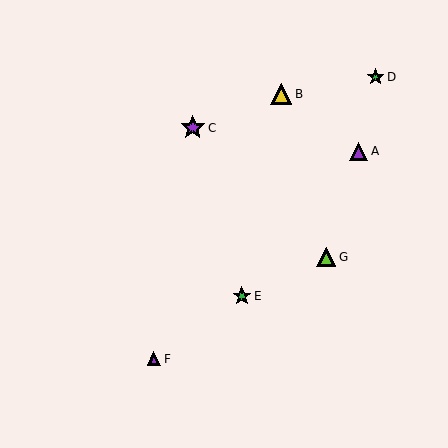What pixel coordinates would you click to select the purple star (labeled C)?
Click at (193, 128) to select the purple star C.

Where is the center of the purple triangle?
The center of the purple triangle is at (359, 151).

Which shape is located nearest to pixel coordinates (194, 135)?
The purple star (labeled C) at (193, 128) is nearest to that location.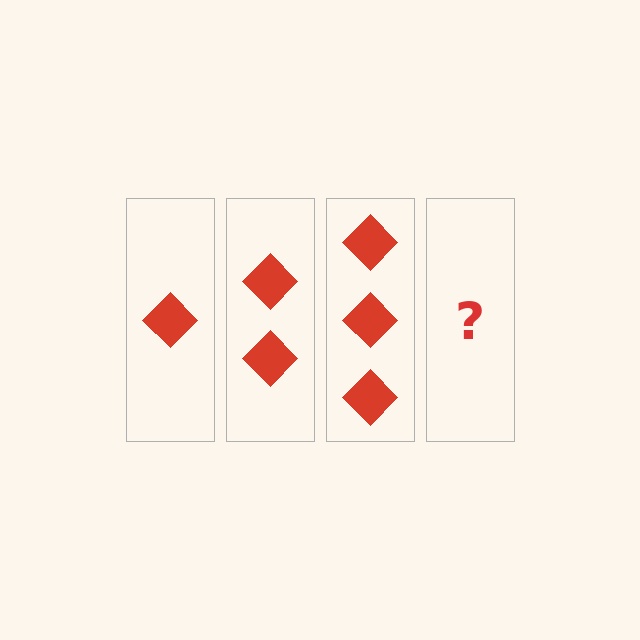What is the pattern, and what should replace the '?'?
The pattern is that each step adds one more diamond. The '?' should be 4 diamonds.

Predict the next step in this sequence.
The next step is 4 diamonds.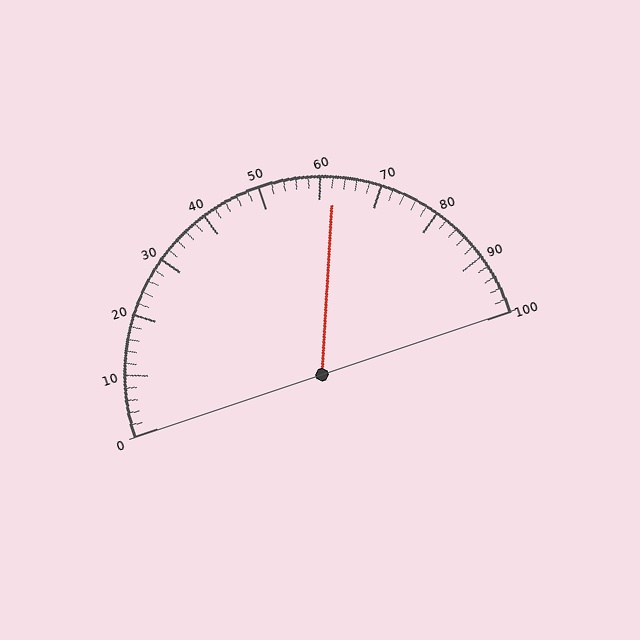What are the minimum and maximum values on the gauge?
The gauge ranges from 0 to 100.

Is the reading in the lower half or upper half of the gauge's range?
The reading is in the upper half of the range (0 to 100).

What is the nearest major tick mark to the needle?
The nearest major tick mark is 60.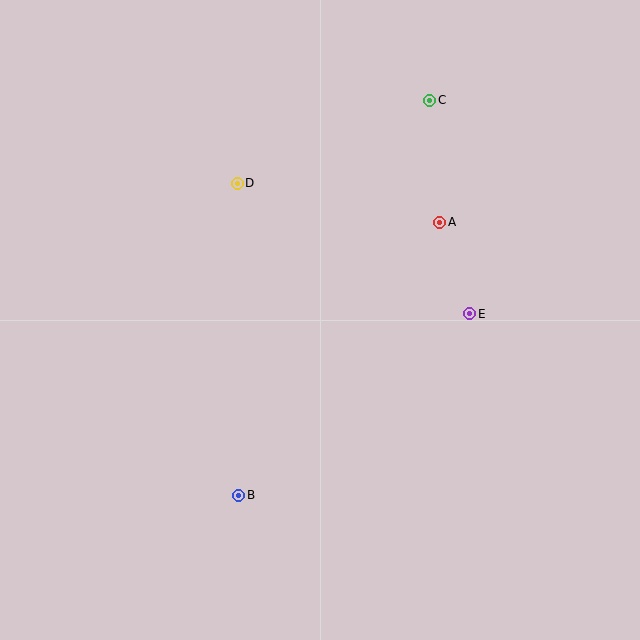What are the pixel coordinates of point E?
Point E is at (470, 314).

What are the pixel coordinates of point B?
Point B is at (239, 495).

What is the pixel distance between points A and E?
The distance between A and E is 96 pixels.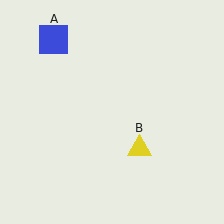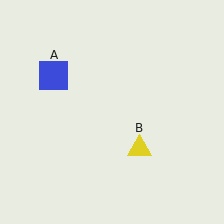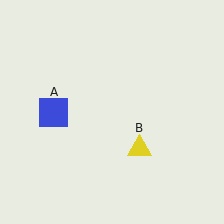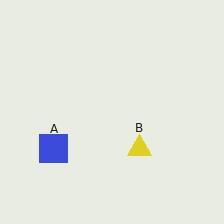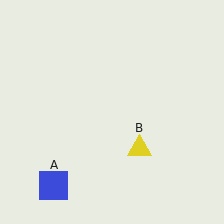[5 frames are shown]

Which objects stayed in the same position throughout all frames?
Yellow triangle (object B) remained stationary.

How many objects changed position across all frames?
1 object changed position: blue square (object A).